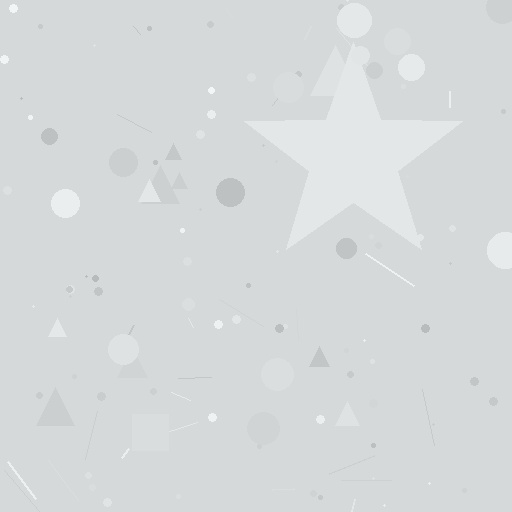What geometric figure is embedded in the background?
A star is embedded in the background.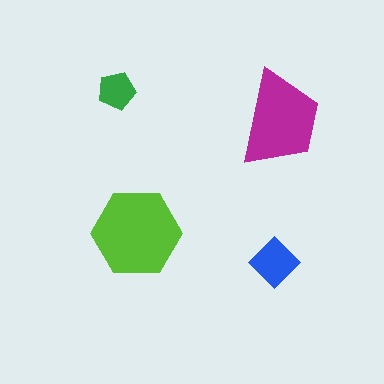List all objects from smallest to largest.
The green pentagon, the blue diamond, the magenta trapezoid, the lime hexagon.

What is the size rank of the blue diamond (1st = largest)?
3rd.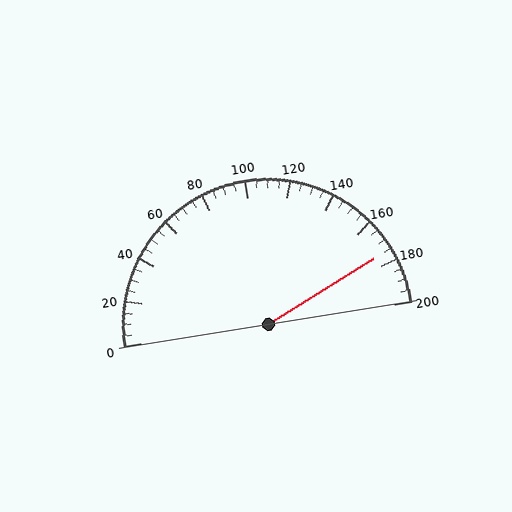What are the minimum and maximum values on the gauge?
The gauge ranges from 0 to 200.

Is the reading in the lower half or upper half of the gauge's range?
The reading is in the upper half of the range (0 to 200).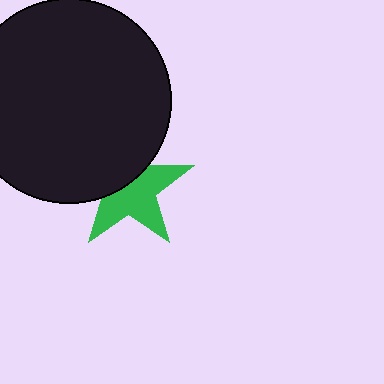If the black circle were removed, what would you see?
You would see the complete green star.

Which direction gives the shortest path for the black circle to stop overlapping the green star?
Moving up gives the shortest separation.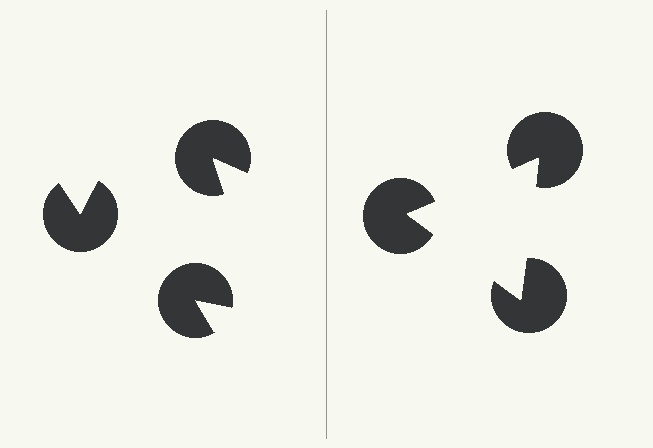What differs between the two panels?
The pac-man discs are positioned identically on both sides; only the wedge orientations differ. On the right they align to a triangle; on the left they are misaligned.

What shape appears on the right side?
An illusory triangle.